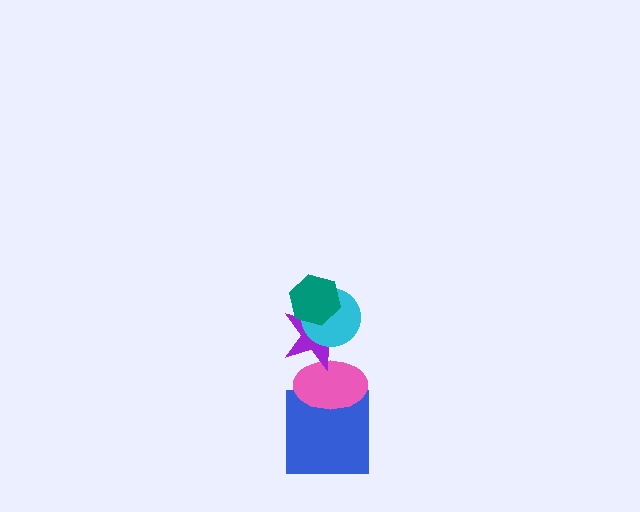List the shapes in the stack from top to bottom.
From top to bottom: the teal hexagon, the cyan circle, the purple star, the pink ellipse, the blue square.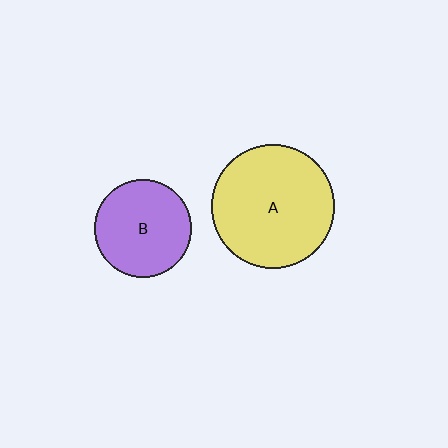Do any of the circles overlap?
No, none of the circles overlap.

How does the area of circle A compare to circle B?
Approximately 1.6 times.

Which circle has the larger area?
Circle A (yellow).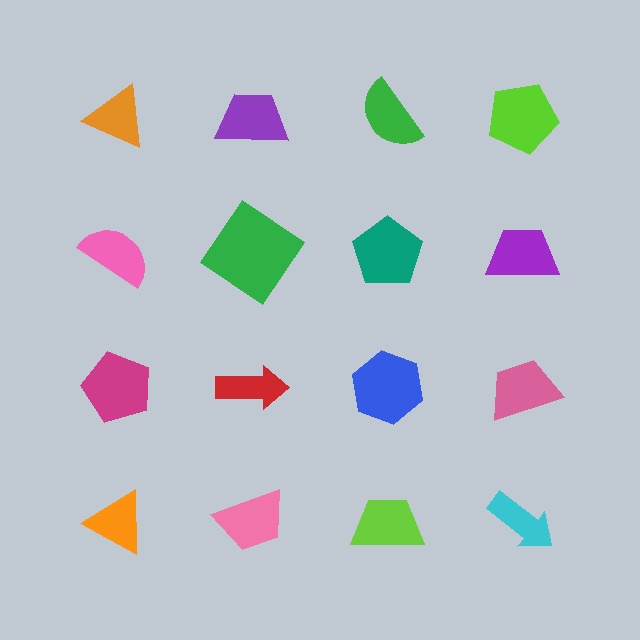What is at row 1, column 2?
A purple trapezoid.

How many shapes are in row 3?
4 shapes.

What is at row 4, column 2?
A pink trapezoid.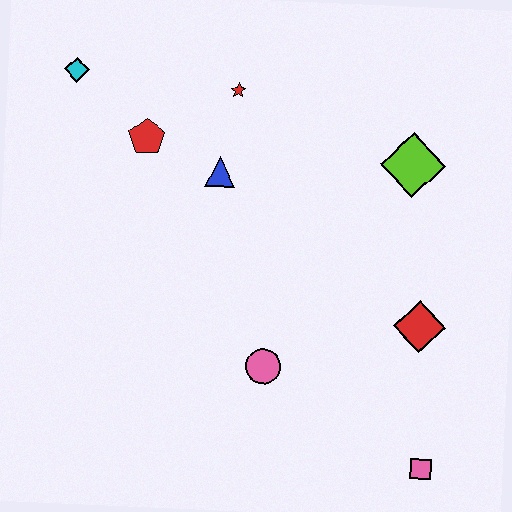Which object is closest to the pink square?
The red diamond is closest to the pink square.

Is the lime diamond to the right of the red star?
Yes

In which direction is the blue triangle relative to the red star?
The blue triangle is below the red star.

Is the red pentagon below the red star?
Yes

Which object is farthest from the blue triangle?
The pink square is farthest from the blue triangle.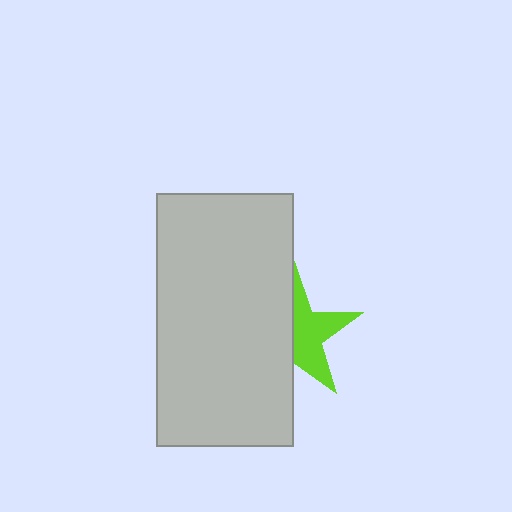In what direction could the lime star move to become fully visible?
The lime star could move right. That would shift it out from behind the light gray rectangle entirely.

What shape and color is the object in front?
The object in front is a light gray rectangle.